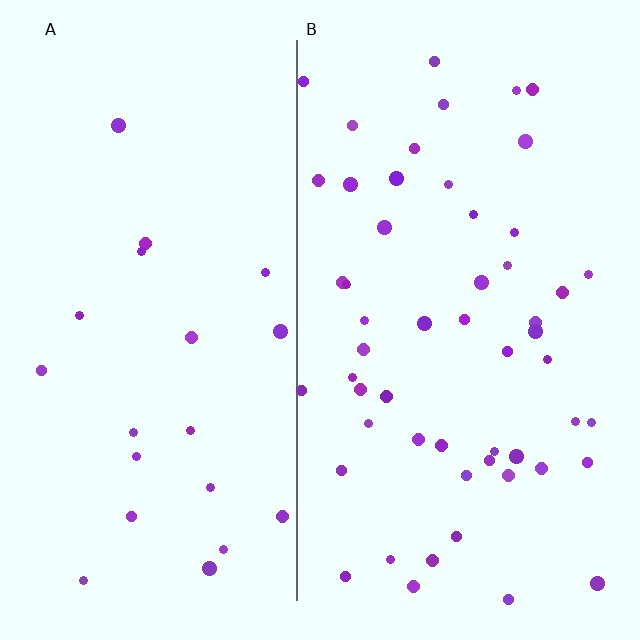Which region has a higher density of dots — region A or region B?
B (the right).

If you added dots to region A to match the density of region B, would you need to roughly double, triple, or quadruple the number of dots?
Approximately triple.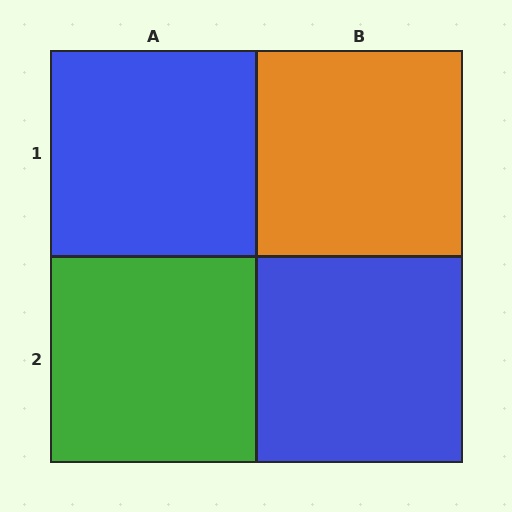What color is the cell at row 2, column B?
Blue.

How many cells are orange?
1 cell is orange.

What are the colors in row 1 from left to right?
Blue, orange.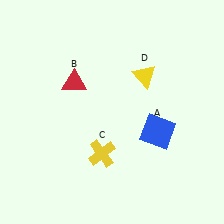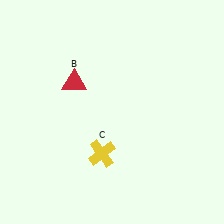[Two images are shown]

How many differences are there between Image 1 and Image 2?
There are 2 differences between the two images.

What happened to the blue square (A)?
The blue square (A) was removed in Image 2. It was in the bottom-right area of Image 1.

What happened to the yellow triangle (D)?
The yellow triangle (D) was removed in Image 2. It was in the top-right area of Image 1.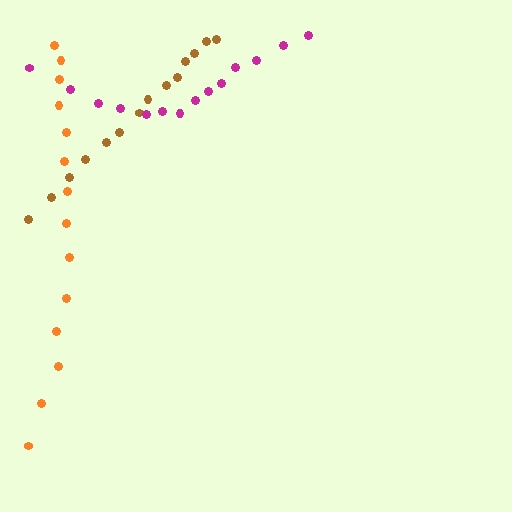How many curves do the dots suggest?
There are 3 distinct paths.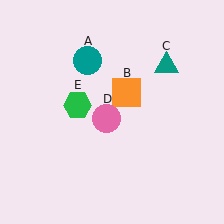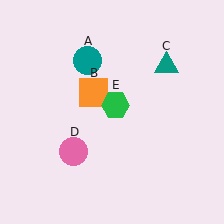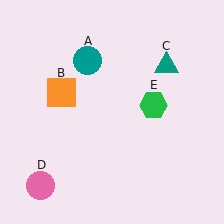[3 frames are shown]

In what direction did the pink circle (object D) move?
The pink circle (object D) moved down and to the left.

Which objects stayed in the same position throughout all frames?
Teal circle (object A) and teal triangle (object C) remained stationary.